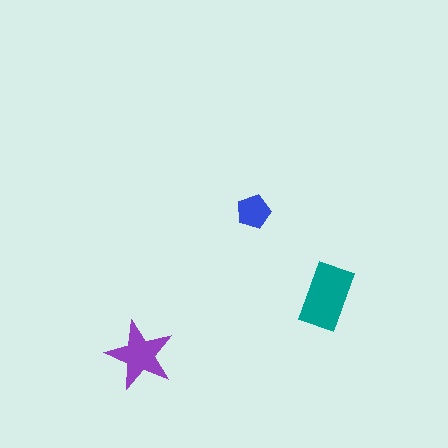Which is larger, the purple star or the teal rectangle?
The teal rectangle.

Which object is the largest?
The teal rectangle.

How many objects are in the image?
There are 3 objects in the image.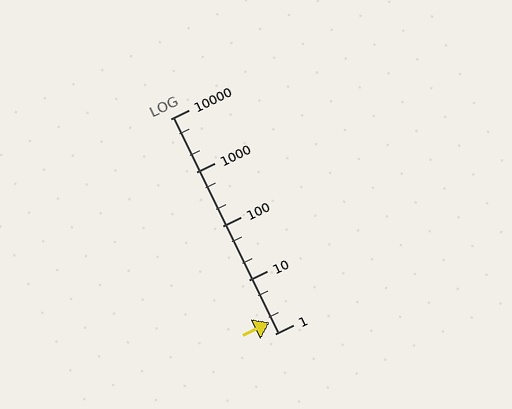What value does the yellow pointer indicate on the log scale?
The pointer indicates approximately 1.6.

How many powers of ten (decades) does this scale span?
The scale spans 4 decades, from 1 to 10000.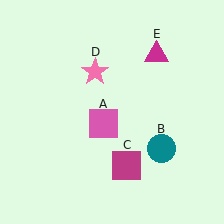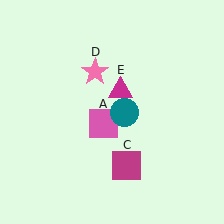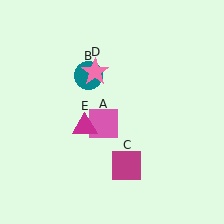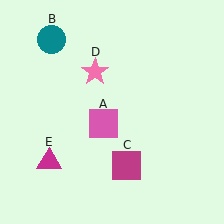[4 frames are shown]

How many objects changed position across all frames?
2 objects changed position: teal circle (object B), magenta triangle (object E).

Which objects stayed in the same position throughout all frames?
Pink square (object A) and magenta square (object C) and pink star (object D) remained stationary.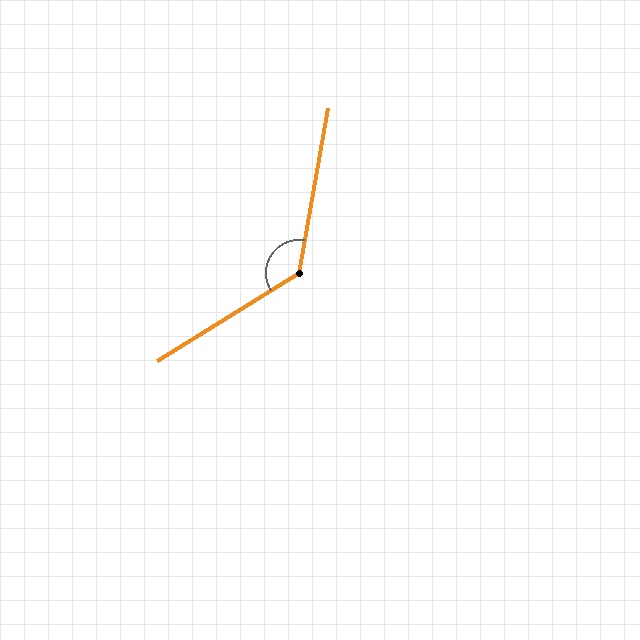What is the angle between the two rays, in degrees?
Approximately 132 degrees.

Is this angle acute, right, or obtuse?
It is obtuse.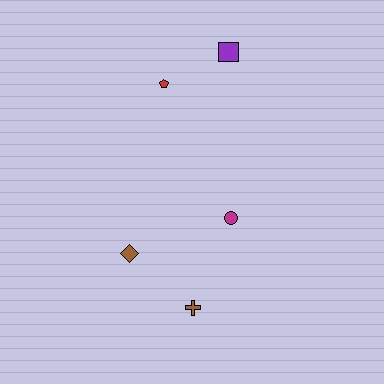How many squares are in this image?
There is 1 square.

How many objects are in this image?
There are 5 objects.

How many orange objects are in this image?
There are no orange objects.